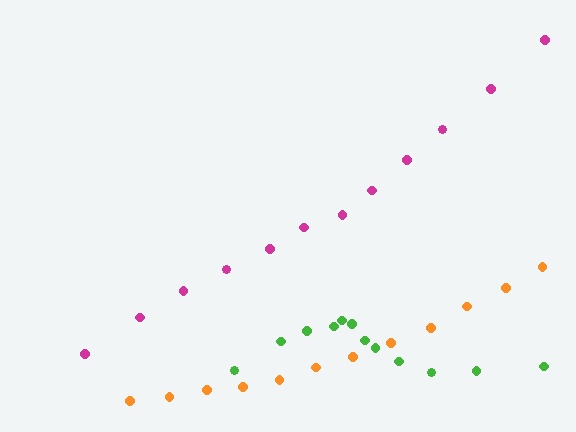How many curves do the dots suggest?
There are 3 distinct paths.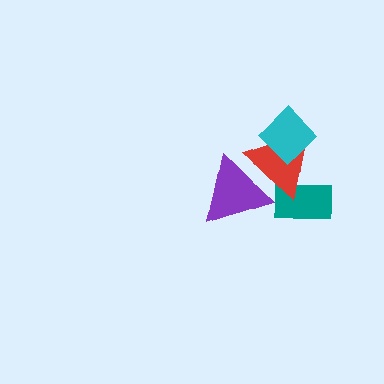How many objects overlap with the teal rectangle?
1 object overlaps with the teal rectangle.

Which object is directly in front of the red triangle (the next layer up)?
The cyan diamond is directly in front of the red triangle.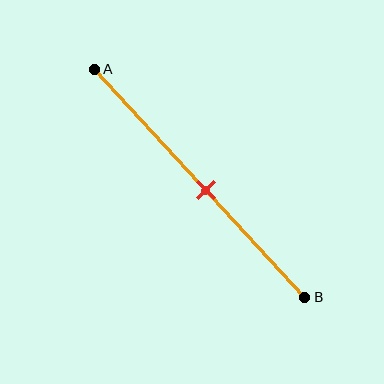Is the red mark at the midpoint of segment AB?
No, the mark is at about 55% from A, not at the 50% midpoint.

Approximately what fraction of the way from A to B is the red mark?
The red mark is approximately 55% of the way from A to B.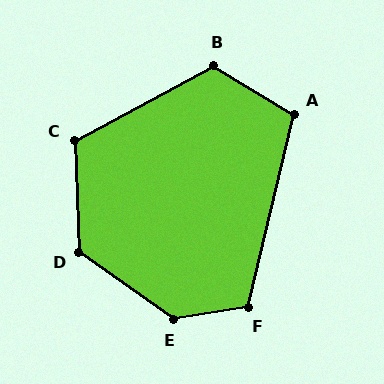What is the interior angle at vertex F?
Approximately 112 degrees (obtuse).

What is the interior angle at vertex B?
Approximately 120 degrees (obtuse).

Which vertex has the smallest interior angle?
A, at approximately 108 degrees.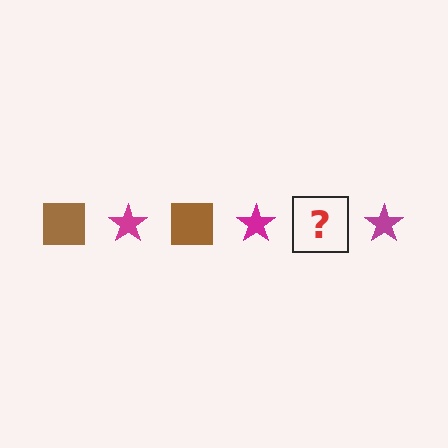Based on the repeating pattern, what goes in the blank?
The blank should be a brown square.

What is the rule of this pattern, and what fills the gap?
The rule is that the pattern alternates between brown square and magenta star. The gap should be filled with a brown square.